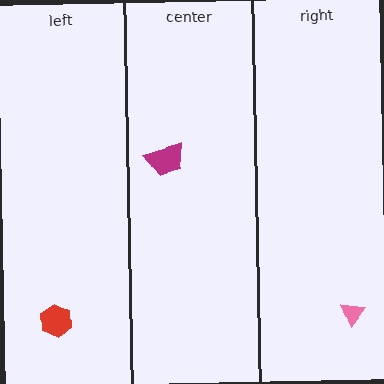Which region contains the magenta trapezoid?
The center region.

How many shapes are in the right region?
1.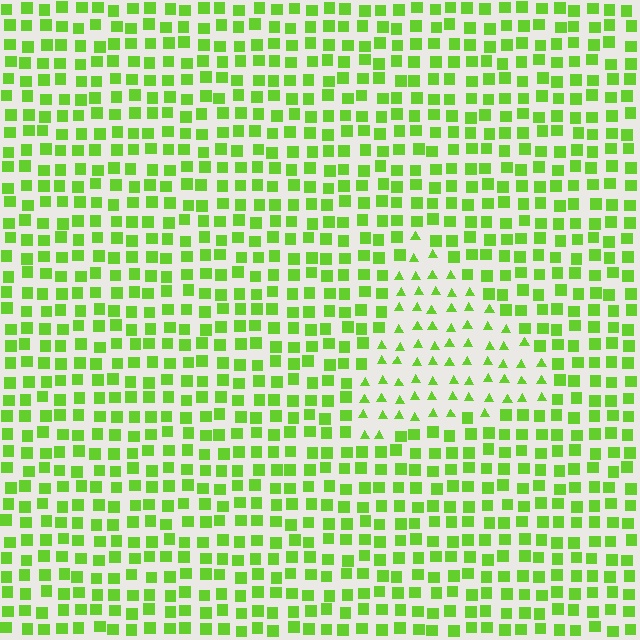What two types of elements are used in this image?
The image uses triangles inside the triangle region and squares outside it.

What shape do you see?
I see a triangle.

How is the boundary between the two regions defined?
The boundary is defined by a change in element shape: triangles inside vs. squares outside. All elements share the same color and spacing.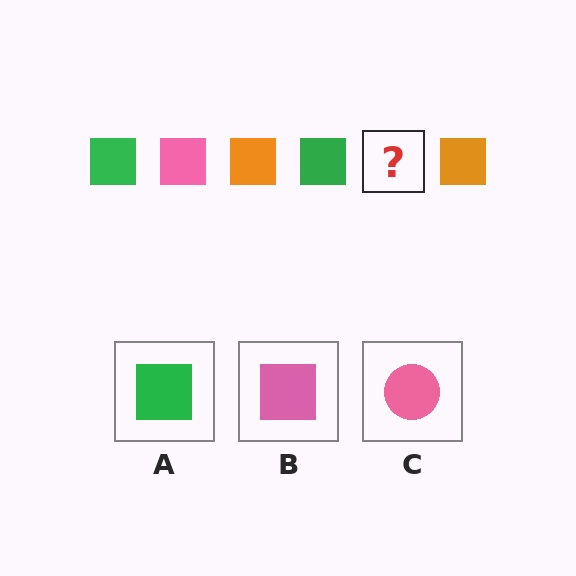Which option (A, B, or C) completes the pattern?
B.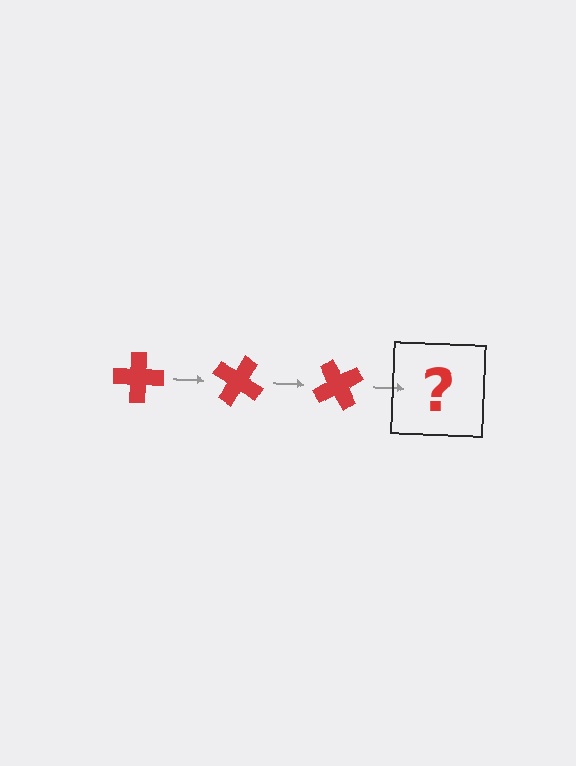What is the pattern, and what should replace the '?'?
The pattern is that the cross rotates 30 degrees each step. The '?' should be a red cross rotated 90 degrees.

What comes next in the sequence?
The next element should be a red cross rotated 90 degrees.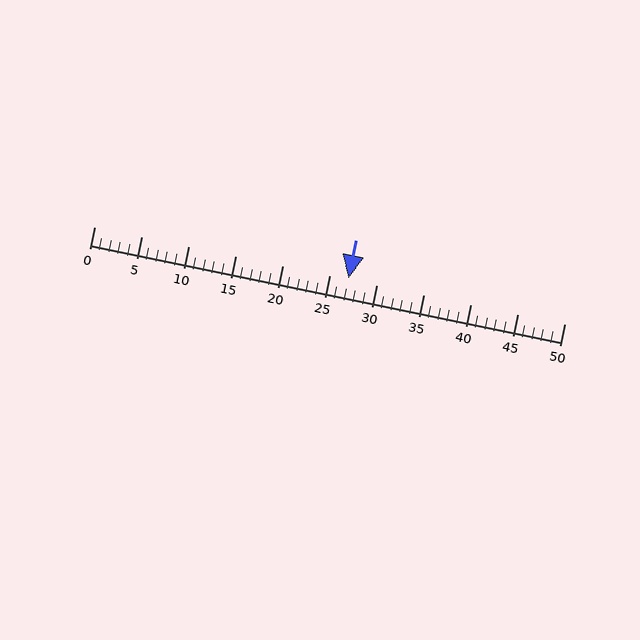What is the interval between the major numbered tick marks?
The major tick marks are spaced 5 units apart.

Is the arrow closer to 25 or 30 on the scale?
The arrow is closer to 25.